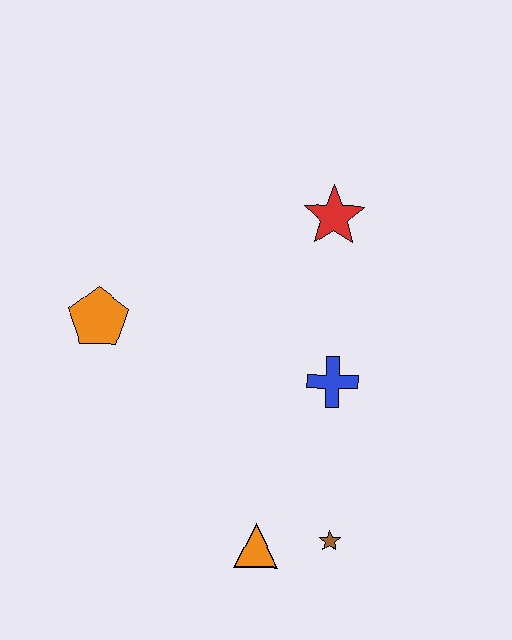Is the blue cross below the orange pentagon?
Yes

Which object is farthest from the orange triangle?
The red star is farthest from the orange triangle.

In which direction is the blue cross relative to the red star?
The blue cross is below the red star.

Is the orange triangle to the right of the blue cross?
No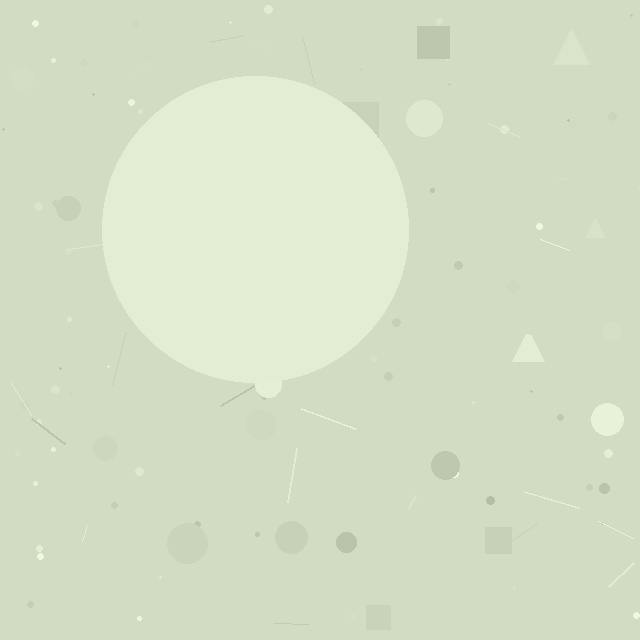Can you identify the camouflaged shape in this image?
The camouflaged shape is a circle.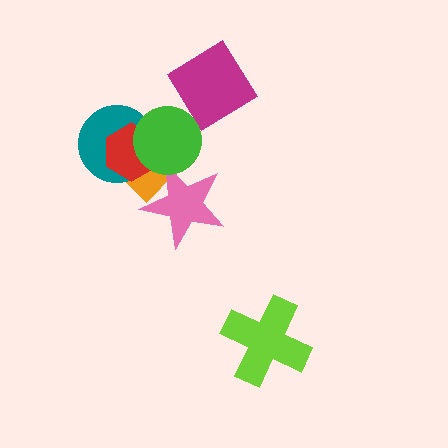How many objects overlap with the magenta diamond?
0 objects overlap with the magenta diamond.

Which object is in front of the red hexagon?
The green circle is in front of the red hexagon.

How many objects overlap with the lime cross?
0 objects overlap with the lime cross.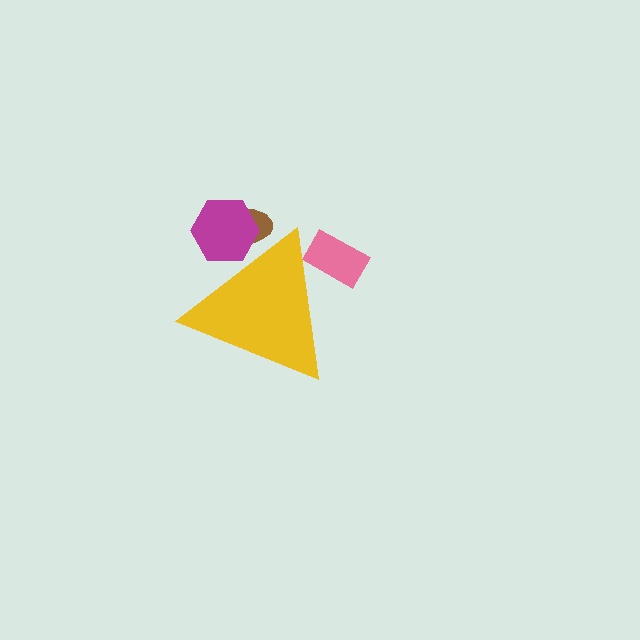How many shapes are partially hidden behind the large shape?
3 shapes are partially hidden.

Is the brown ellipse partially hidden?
Yes, the brown ellipse is partially hidden behind the yellow triangle.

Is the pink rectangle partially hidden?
Yes, the pink rectangle is partially hidden behind the yellow triangle.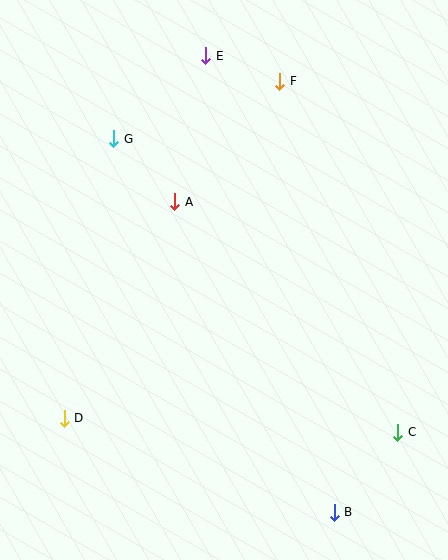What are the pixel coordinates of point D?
Point D is at (64, 418).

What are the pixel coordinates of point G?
Point G is at (114, 139).